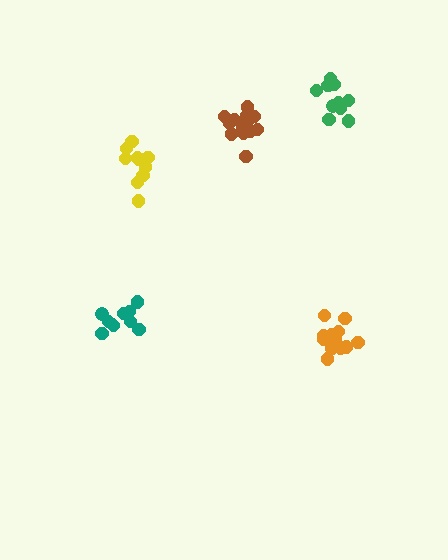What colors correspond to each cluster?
The clusters are colored: orange, brown, green, teal, yellow.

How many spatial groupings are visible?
There are 5 spatial groupings.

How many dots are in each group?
Group 1: 14 dots, Group 2: 13 dots, Group 3: 10 dots, Group 4: 10 dots, Group 5: 12 dots (59 total).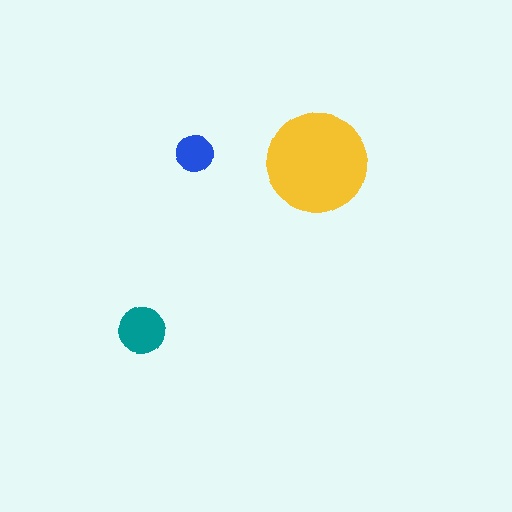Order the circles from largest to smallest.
the yellow one, the teal one, the blue one.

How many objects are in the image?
There are 3 objects in the image.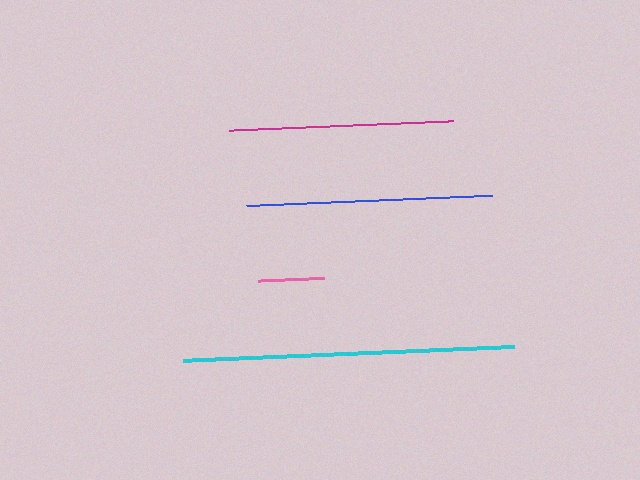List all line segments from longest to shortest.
From longest to shortest: cyan, blue, magenta, pink.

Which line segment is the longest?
The cyan line is the longest at approximately 331 pixels.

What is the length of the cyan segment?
The cyan segment is approximately 331 pixels long.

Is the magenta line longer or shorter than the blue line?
The blue line is longer than the magenta line.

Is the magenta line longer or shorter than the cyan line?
The cyan line is longer than the magenta line.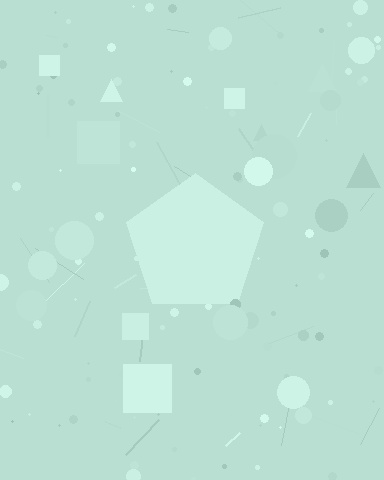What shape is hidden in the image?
A pentagon is hidden in the image.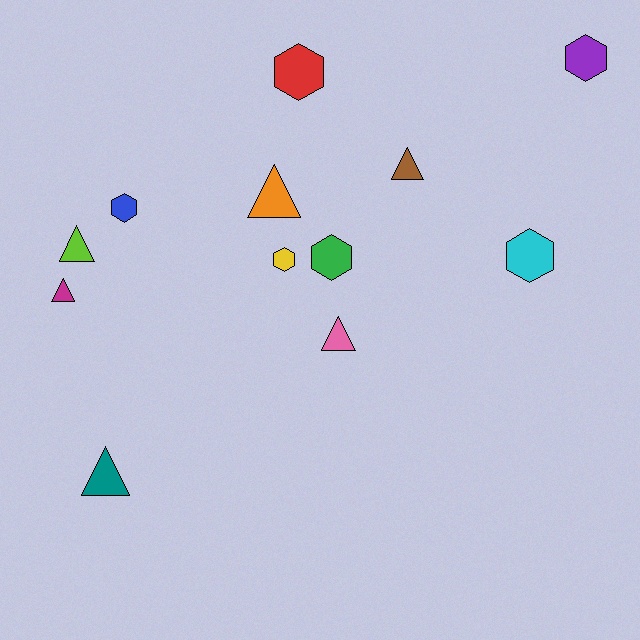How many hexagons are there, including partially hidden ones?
There are 6 hexagons.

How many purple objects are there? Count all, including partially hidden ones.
There is 1 purple object.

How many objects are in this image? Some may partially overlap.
There are 12 objects.